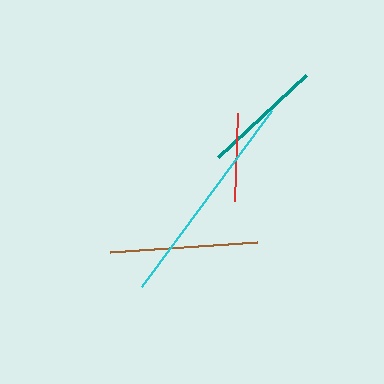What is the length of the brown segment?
The brown segment is approximately 148 pixels long.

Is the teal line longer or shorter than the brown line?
The brown line is longer than the teal line.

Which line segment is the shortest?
The red line is the shortest at approximately 88 pixels.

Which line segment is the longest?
The cyan line is the longest at approximately 219 pixels.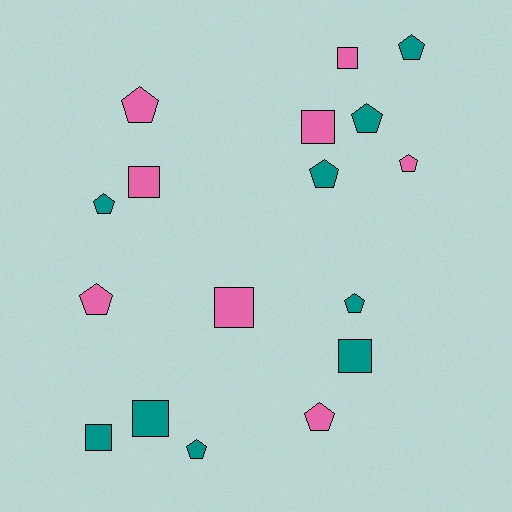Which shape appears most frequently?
Pentagon, with 10 objects.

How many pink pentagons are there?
There are 4 pink pentagons.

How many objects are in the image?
There are 17 objects.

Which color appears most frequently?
Teal, with 9 objects.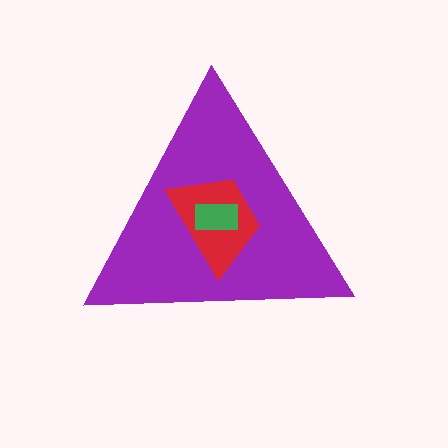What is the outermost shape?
The purple triangle.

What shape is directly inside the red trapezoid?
The green rectangle.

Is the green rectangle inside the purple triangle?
Yes.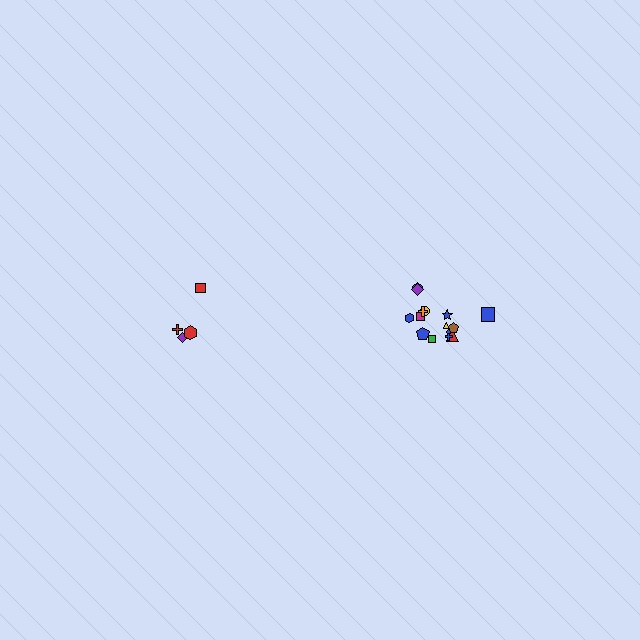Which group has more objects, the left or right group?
The right group.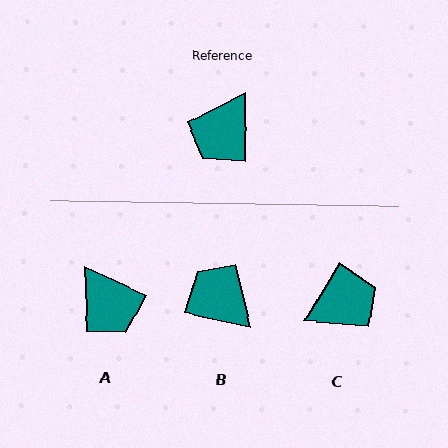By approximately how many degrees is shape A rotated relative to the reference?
Approximately 65 degrees counter-clockwise.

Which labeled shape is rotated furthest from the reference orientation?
C, about 148 degrees away.